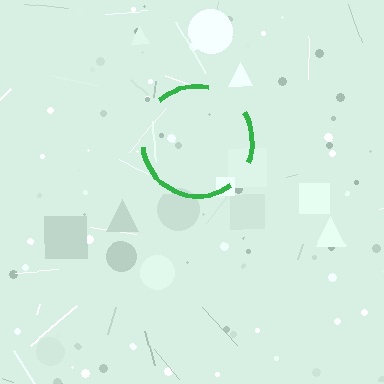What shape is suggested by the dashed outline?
The dashed outline suggests a circle.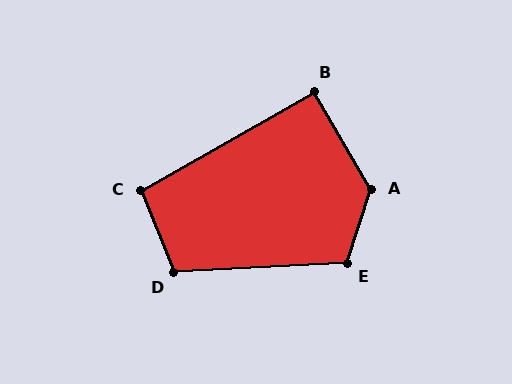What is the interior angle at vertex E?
Approximately 112 degrees (obtuse).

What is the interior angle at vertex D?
Approximately 109 degrees (obtuse).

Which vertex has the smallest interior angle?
B, at approximately 91 degrees.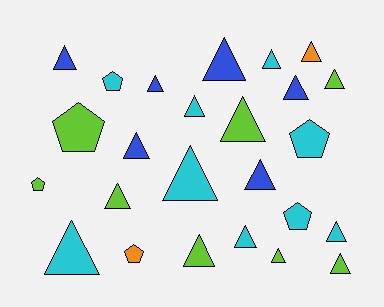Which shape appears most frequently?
Triangle, with 19 objects.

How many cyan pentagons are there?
There are 3 cyan pentagons.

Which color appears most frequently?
Cyan, with 9 objects.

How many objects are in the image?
There are 25 objects.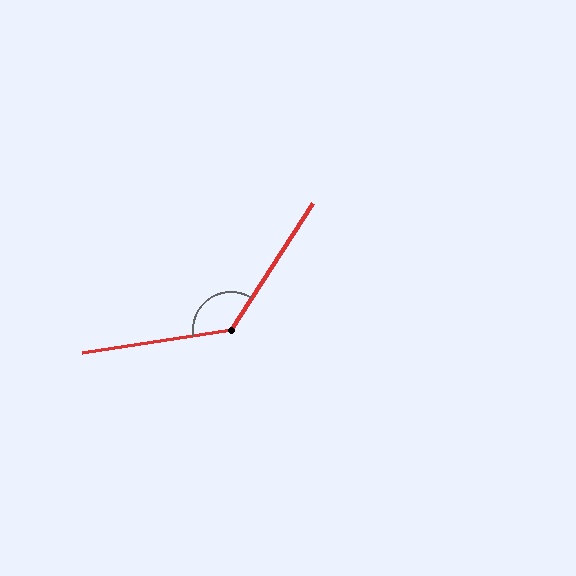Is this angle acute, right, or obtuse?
It is obtuse.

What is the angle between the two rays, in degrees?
Approximately 132 degrees.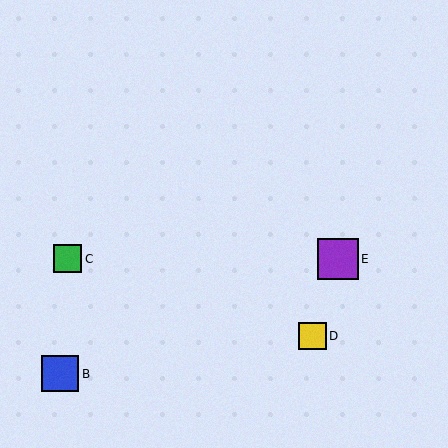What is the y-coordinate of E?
Object E is at y≈259.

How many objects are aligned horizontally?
3 objects (A, C, E) are aligned horizontally.